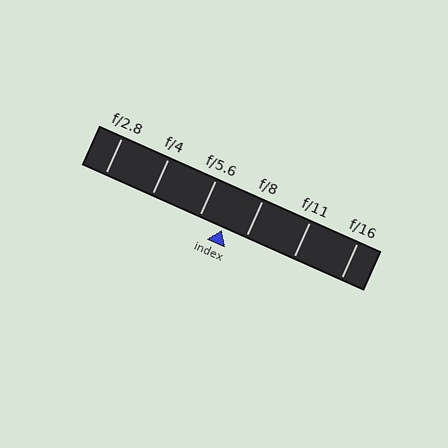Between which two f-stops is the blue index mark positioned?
The index mark is between f/5.6 and f/8.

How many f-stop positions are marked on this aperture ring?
There are 6 f-stop positions marked.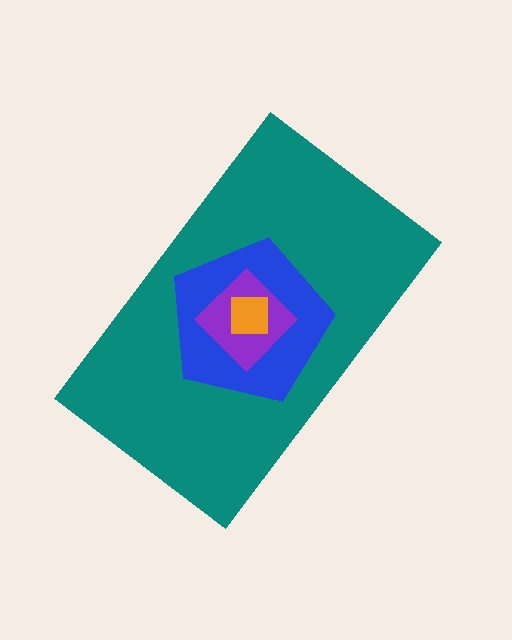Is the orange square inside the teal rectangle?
Yes.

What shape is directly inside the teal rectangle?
The blue pentagon.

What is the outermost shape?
The teal rectangle.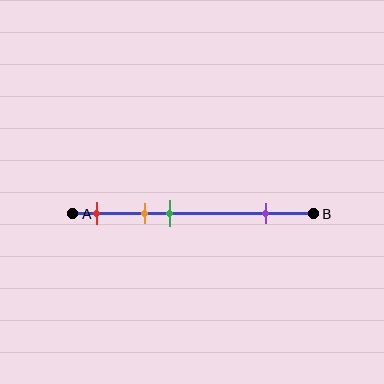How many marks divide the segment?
There are 4 marks dividing the segment.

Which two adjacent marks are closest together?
The orange and green marks are the closest adjacent pair.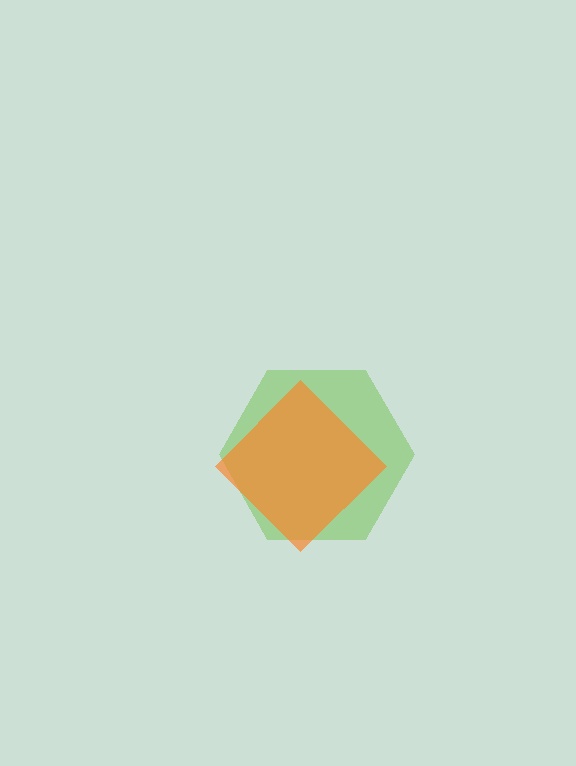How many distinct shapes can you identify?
There are 2 distinct shapes: a lime hexagon, an orange diamond.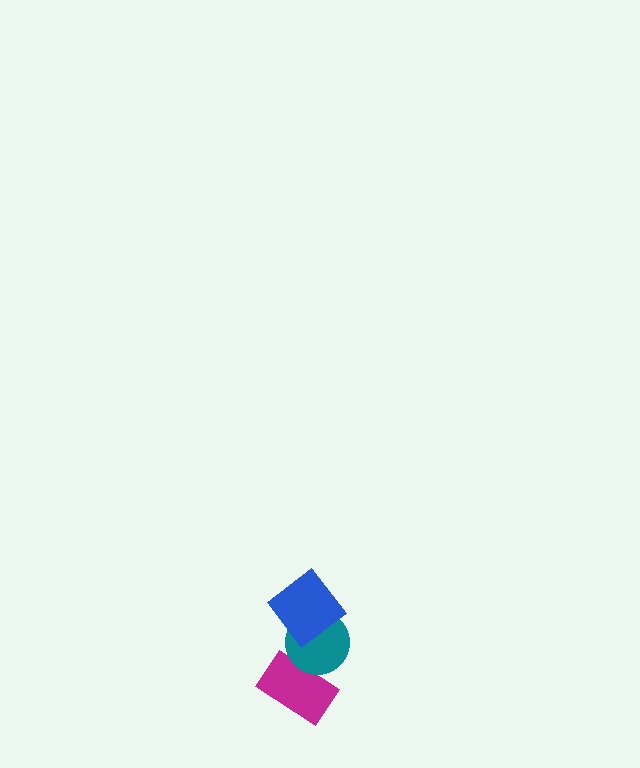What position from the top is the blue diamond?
The blue diamond is 1st from the top.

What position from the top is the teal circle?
The teal circle is 2nd from the top.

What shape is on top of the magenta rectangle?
The teal circle is on top of the magenta rectangle.